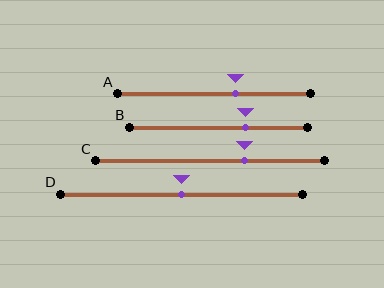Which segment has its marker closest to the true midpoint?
Segment D has its marker closest to the true midpoint.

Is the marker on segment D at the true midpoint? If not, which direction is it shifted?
Yes, the marker on segment D is at the true midpoint.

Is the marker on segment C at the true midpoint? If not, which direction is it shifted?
No, the marker on segment C is shifted to the right by about 15% of the segment length.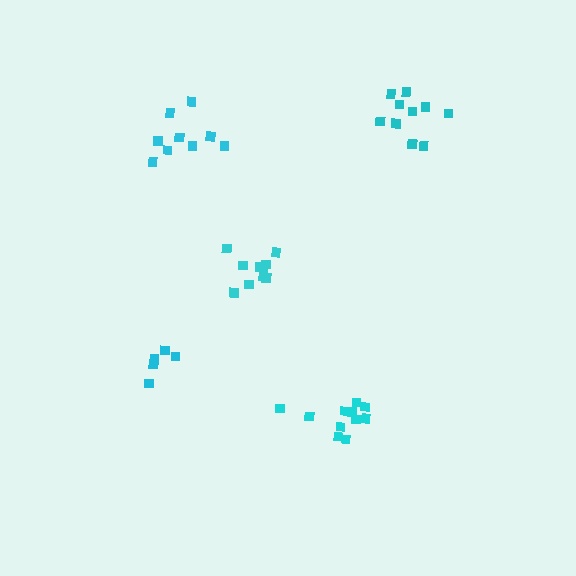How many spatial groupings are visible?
There are 5 spatial groupings.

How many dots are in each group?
Group 1: 11 dots, Group 2: 10 dots, Group 3: 10 dots, Group 4: 5 dots, Group 5: 9 dots (45 total).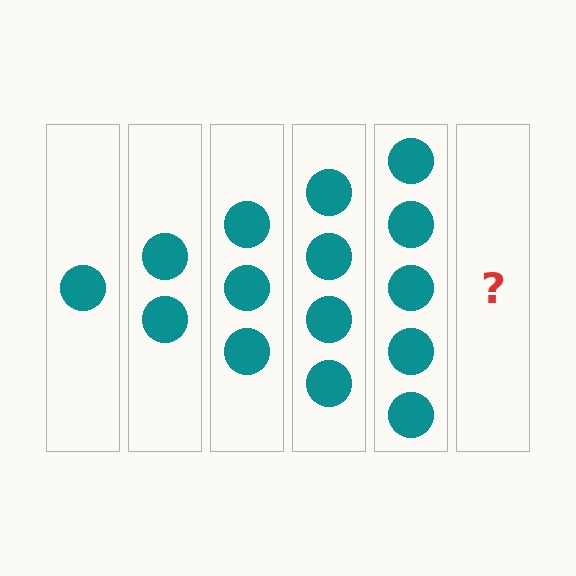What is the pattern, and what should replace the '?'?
The pattern is that each step adds one more circle. The '?' should be 6 circles.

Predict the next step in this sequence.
The next step is 6 circles.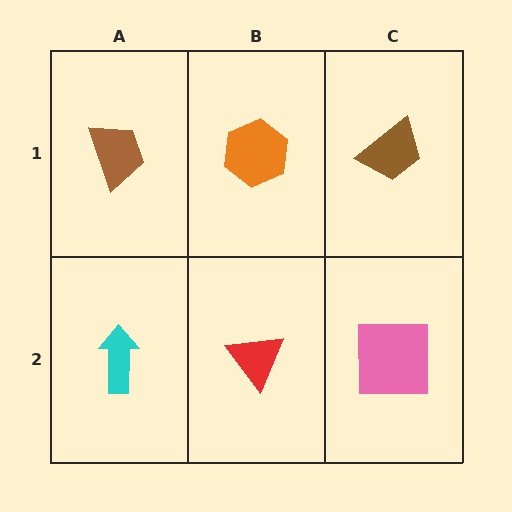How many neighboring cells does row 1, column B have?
3.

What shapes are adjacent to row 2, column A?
A brown trapezoid (row 1, column A), a red triangle (row 2, column B).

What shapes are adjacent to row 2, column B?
An orange hexagon (row 1, column B), a cyan arrow (row 2, column A), a pink square (row 2, column C).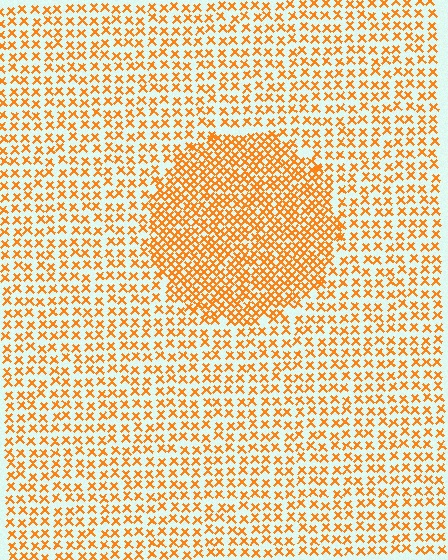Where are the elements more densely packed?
The elements are more densely packed inside the circle boundary.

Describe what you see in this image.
The image contains small orange elements arranged at two different densities. A circle-shaped region is visible where the elements are more densely packed than the surrounding area.